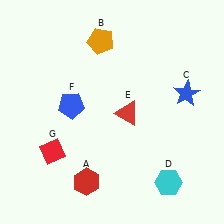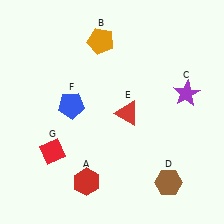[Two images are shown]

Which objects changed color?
C changed from blue to purple. D changed from cyan to brown.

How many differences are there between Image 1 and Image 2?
There are 2 differences between the two images.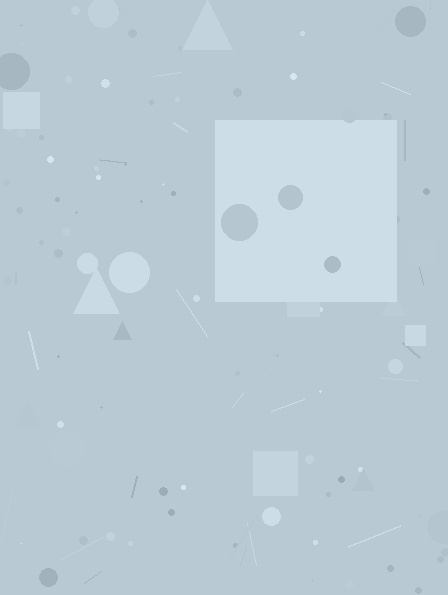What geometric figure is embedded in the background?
A square is embedded in the background.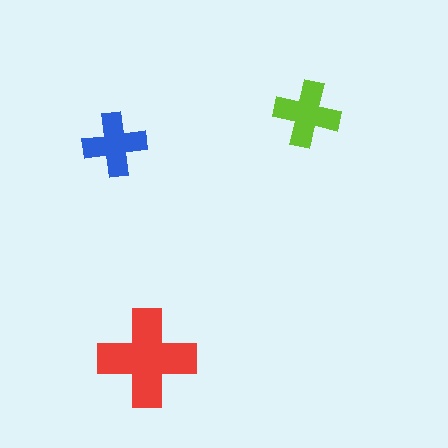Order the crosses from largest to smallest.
the red one, the lime one, the blue one.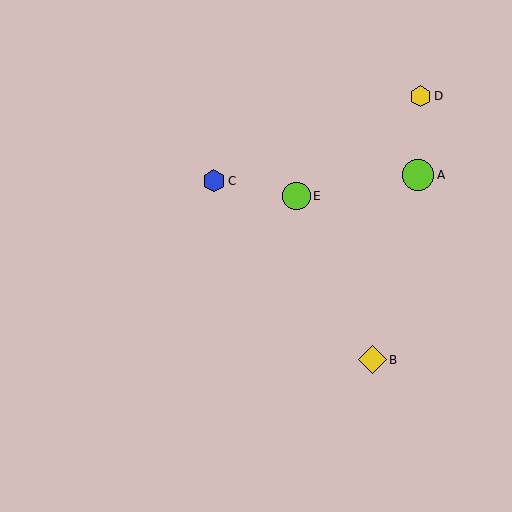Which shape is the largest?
The lime circle (labeled A) is the largest.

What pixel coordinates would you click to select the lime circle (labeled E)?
Click at (296, 196) to select the lime circle E.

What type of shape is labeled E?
Shape E is a lime circle.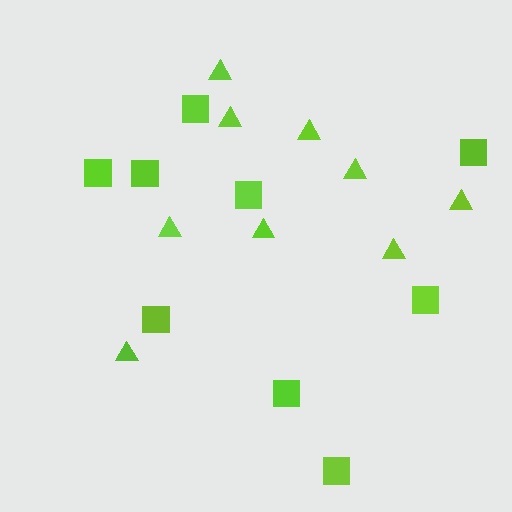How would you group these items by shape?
There are 2 groups: one group of squares (9) and one group of triangles (9).